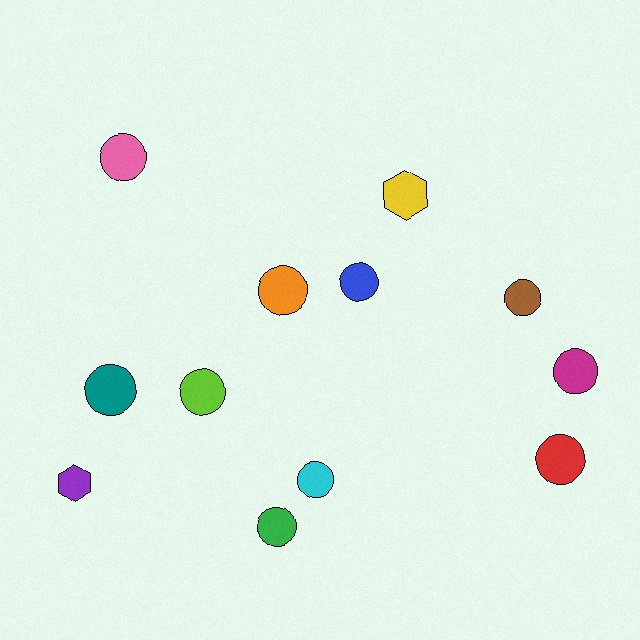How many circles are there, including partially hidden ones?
There are 10 circles.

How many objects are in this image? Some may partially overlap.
There are 12 objects.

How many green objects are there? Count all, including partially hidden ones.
There is 1 green object.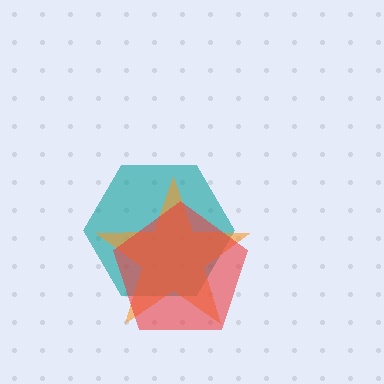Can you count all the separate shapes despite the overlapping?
Yes, there are 3 separate shapes.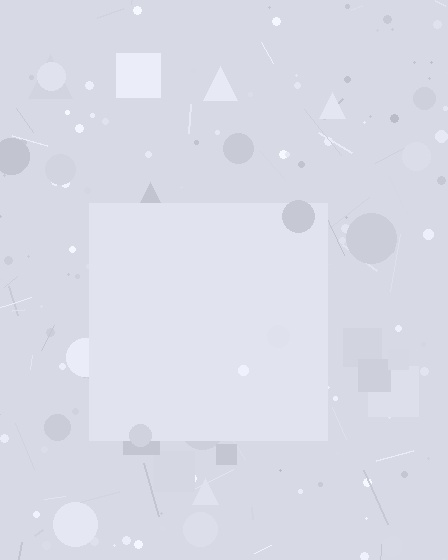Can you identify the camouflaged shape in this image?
The camouflaged shape is a square.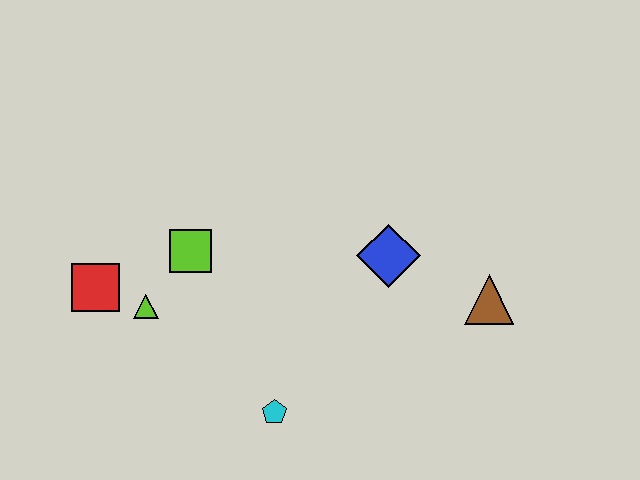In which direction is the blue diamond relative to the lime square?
The blue diamond is to the right of the lime square.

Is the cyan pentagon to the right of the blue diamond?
No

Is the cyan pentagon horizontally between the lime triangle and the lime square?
No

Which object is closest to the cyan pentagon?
The lime triangle is closest to the cyan pentagon.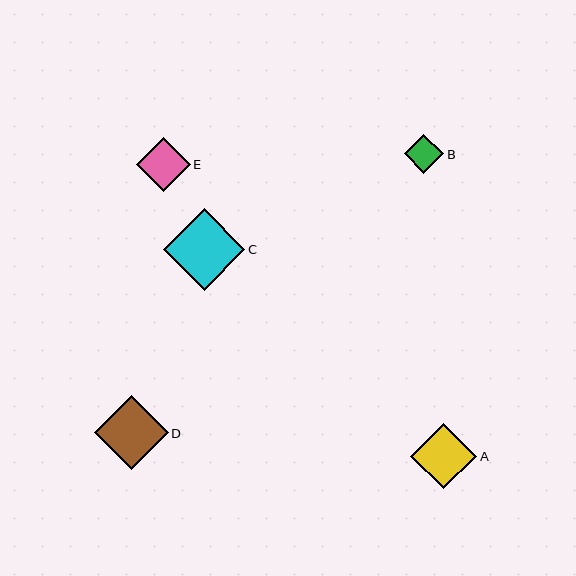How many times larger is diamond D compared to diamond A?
Diamond D is approximately 1.1 times the size of diamond A.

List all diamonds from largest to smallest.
From largest to smallest: C, D, A, E, B.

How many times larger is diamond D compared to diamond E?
Diamond D is approximately 1.4 times the size of diamond E.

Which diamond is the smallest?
Diamond B is the smallest with a size of approximately 39 pixels.